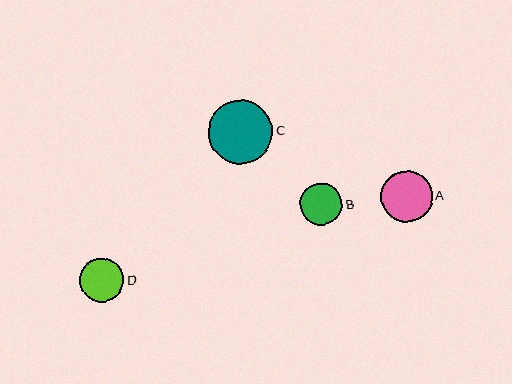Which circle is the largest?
Circle C is the largest with a size of approximately 64 pixels.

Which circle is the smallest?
Circle B is the smallest with a size of approximately 42 pixels.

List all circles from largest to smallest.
From largest to smallest: C, A, D, B.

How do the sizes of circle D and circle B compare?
Circle D and circle B are approximately the same size.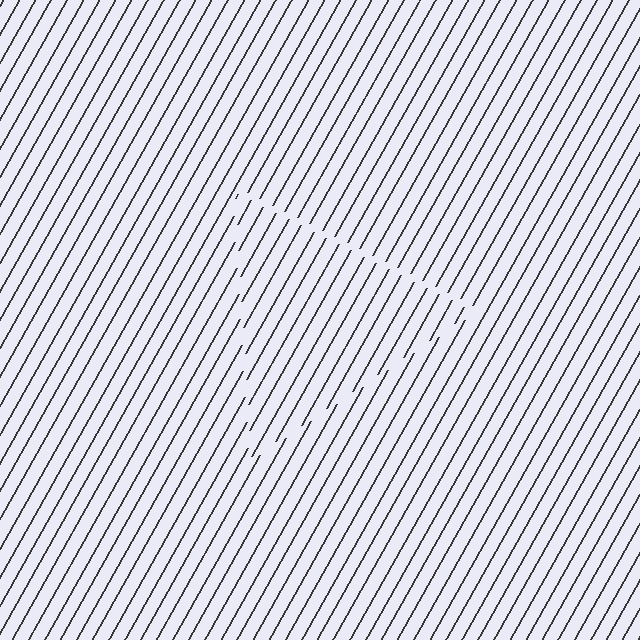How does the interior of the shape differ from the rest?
The interior of the shape contains the same grating, shifted by half a period — the contour is defined by the phase discontinuity where line-ends from the inner and outer gratings abut.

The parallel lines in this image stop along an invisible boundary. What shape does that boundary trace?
An illusory triangle. The interior of the shape contains the same grating, shifted by half a period — the contour is defined by the phase discontinuity where line-ends from the inner and outer gratings abut.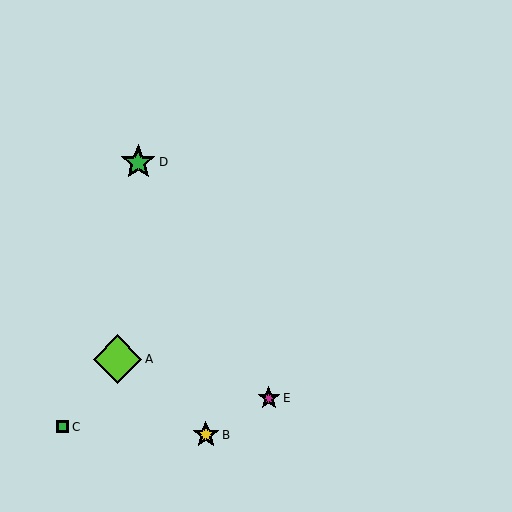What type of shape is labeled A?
Shape A is a lime diamond.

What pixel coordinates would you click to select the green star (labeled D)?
Click at (138, 162) to select the green star D.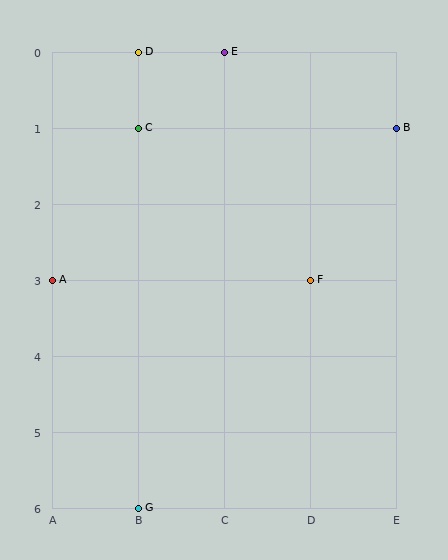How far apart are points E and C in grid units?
Points E and C are 1 column and 1 row apart (about 1.4 grid units diagonally).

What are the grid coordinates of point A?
Point A is at grid coordinates (A, 3).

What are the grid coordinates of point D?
Point D is at grid coordinates (B, 0).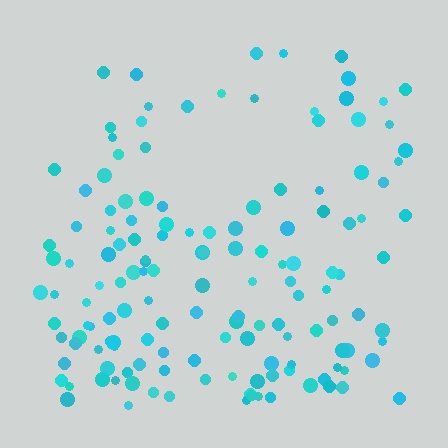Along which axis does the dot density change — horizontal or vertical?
Vertical.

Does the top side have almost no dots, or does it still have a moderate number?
Still a moderate number, just noticeably fewer than the bottom.